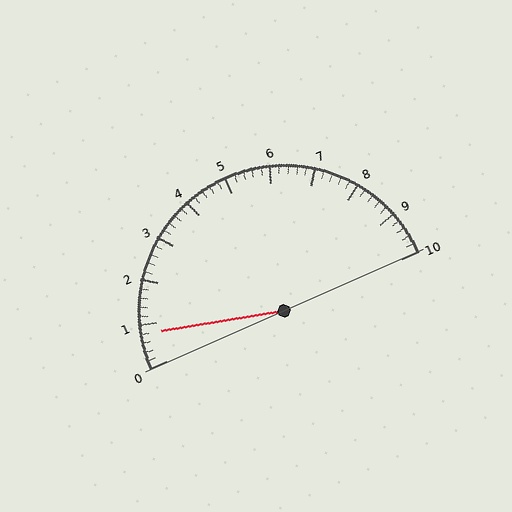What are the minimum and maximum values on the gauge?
The gauge ranges from 0 to 10.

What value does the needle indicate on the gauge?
The needle indicates approximately 0.8.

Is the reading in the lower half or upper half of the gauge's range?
The reading is in the lower half of the range (0 to 10).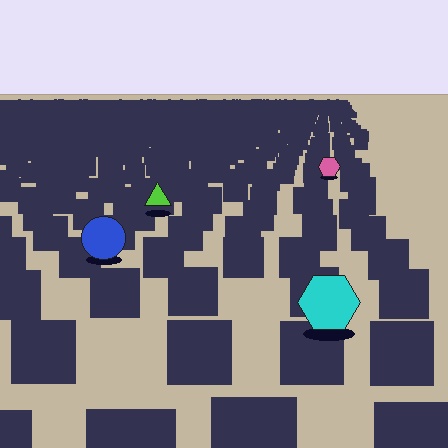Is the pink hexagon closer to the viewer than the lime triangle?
No. The lime triangle is closer — you can tell from the texture gradient: the ground texture is coarser near it.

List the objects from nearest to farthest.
From nearest to farthest: the cyan hexagon, the blue circle, the lime triangle, the pink hexagon.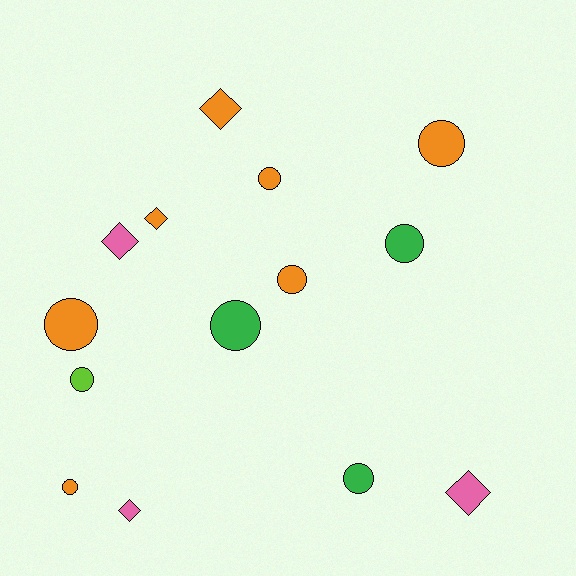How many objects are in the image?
There are 14 objects.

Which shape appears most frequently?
Circle, with 9 objects.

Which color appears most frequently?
Orange, with 7 objects.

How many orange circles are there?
There are 5 orange circles.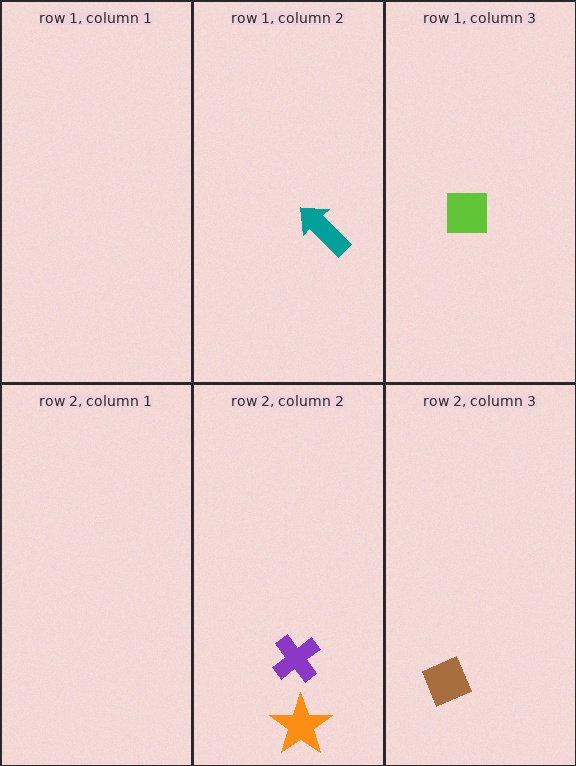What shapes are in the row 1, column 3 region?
The lime square.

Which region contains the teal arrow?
The row 1, column 2 region.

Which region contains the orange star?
The row 2, column 2 region.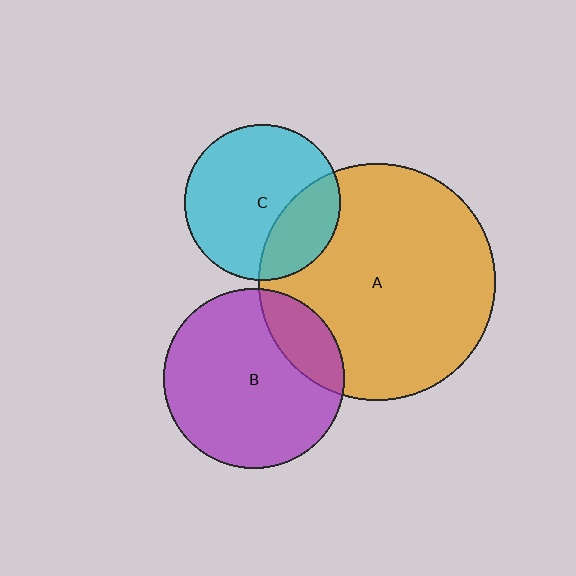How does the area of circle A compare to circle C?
Approximately 2.3 times.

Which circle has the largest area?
Circle A (orange).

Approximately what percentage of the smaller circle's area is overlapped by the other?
Approximately 20%.